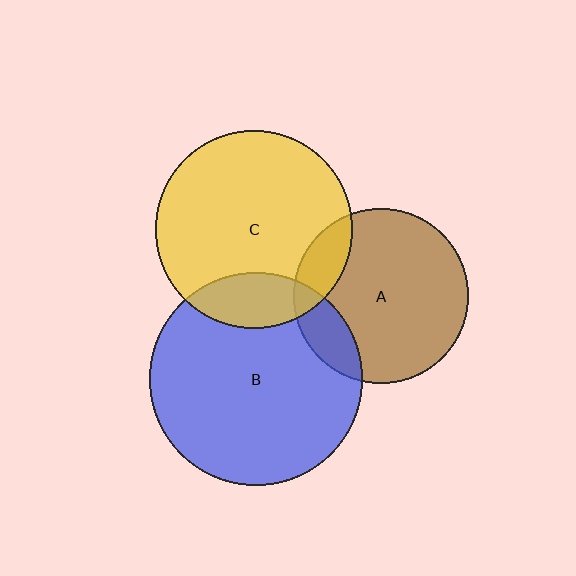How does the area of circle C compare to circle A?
Approximately 1.3 times.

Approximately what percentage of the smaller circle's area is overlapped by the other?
Approximately 15%.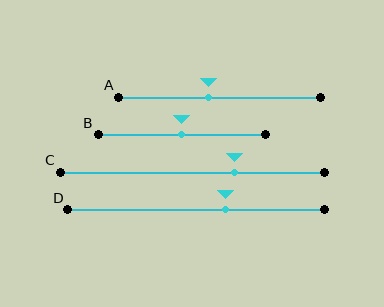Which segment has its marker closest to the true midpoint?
Segment B has its marker closest to the true midpoint.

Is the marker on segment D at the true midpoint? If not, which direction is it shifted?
No, the marker on segment D is shifted to the right by about 12% of the segment length.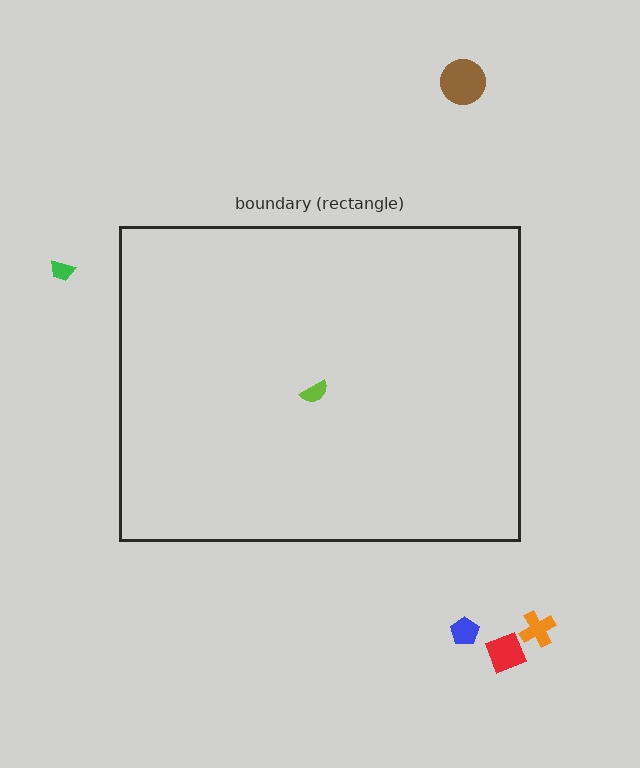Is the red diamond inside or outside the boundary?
Outside.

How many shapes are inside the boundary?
1 inside, 5 outside.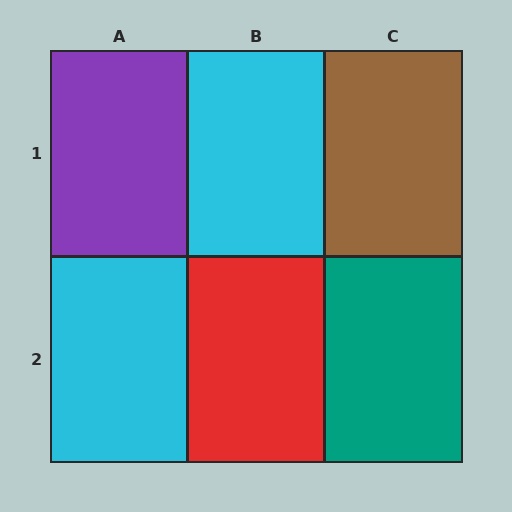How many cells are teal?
1 cell is teal.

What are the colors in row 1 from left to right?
Purple, cyan, brown.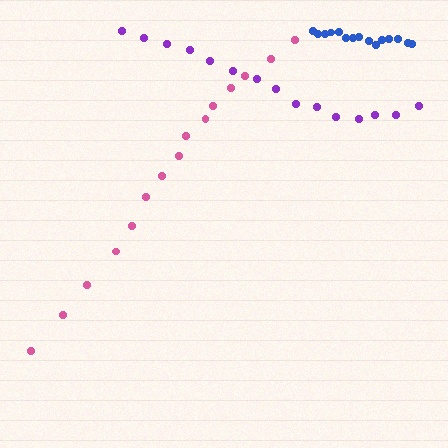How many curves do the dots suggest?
There are 3 distinct paths.